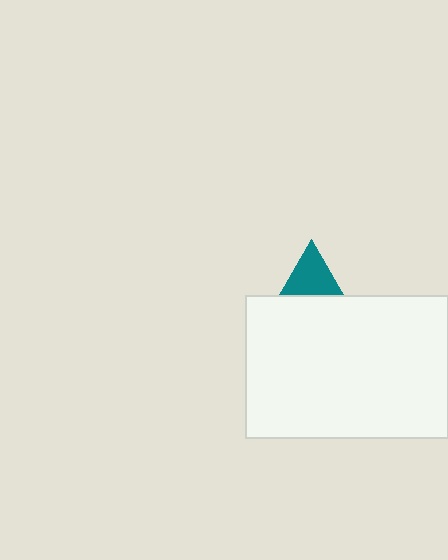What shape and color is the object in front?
The object in front is a white rectangle.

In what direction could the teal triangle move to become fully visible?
The teal triangle could move up. That would shift it out from behind the white rectangle entirely.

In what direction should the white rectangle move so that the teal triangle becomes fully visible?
The white rectangle should move down. That is the shortest direction to clear the overlap and leave the teal triangle fully visible.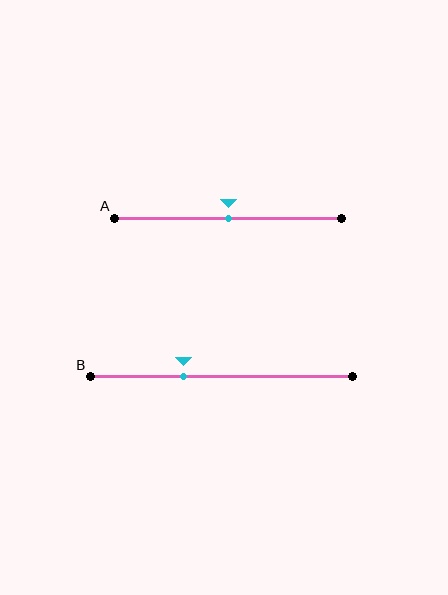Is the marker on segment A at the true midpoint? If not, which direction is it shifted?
Yes, the marker on segment A is at the true midpoint.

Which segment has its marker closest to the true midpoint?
Segment A has its marker closest to the true midpoint.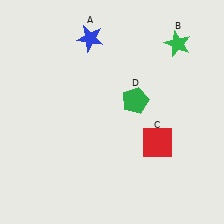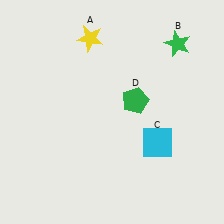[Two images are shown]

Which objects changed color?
A changed from blue to yellow. C changed from red to cyan.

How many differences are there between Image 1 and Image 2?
There are 2 differences between the two images.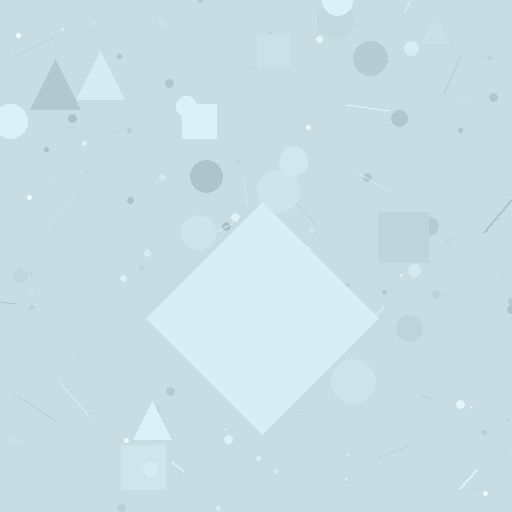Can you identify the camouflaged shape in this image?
The camouflaged shape is a diamond.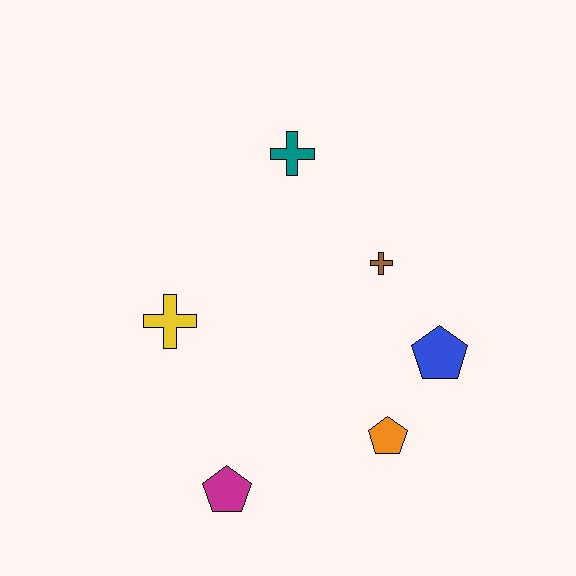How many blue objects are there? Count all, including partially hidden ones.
There is 1 blue object.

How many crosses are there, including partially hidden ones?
There are 3 crosses.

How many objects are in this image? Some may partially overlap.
There are 6 objects.